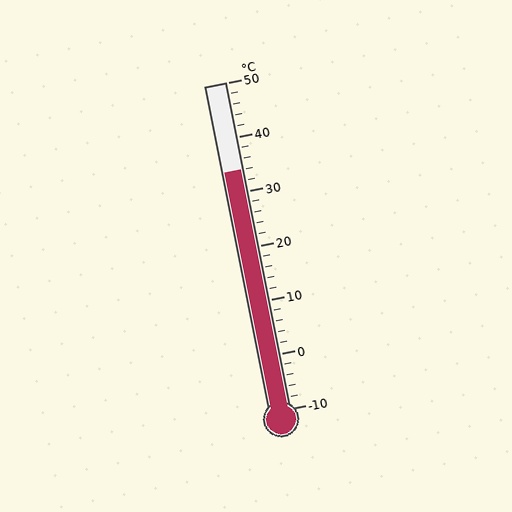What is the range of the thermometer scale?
The thermometer scale ranges from -10°C to 50°C.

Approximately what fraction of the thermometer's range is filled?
The thermometer is filled to approximately 75% of its range.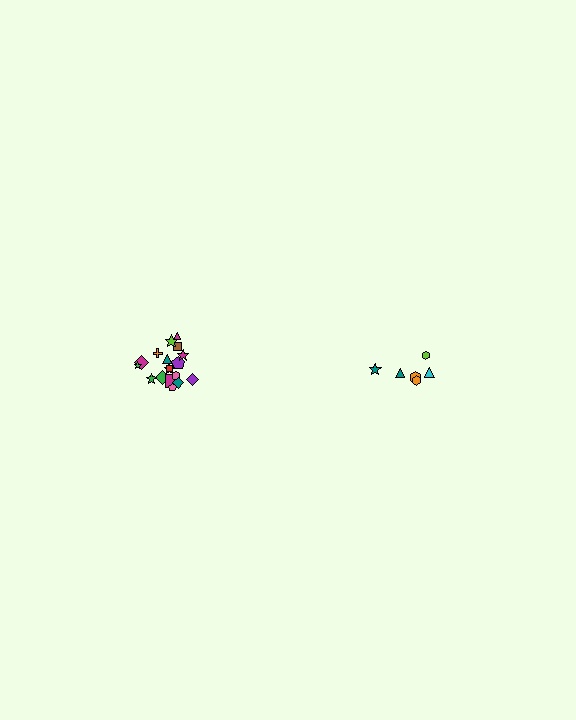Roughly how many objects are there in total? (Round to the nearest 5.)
Roughly 25 objects in total.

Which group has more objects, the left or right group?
The left group.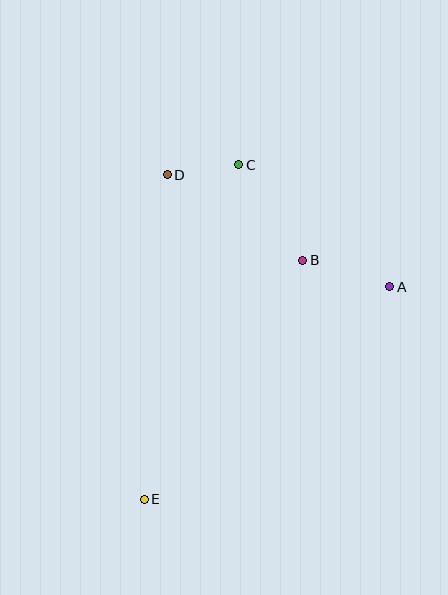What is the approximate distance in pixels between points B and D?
The distance between B and D is approximately 160 pixels.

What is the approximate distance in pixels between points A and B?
The distance between A and B is approximately 91 pixels.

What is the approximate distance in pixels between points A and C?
The distance between A and C is approximately 194 pixels.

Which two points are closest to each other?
Points C and D are closest to each other.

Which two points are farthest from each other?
Points C and E are farthest from each other.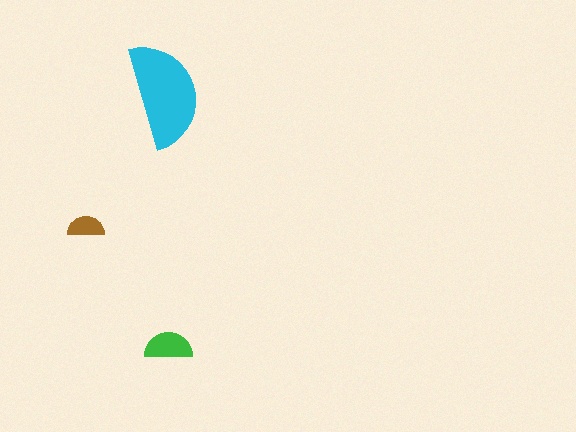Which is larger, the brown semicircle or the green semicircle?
The green one.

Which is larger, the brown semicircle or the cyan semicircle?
The cyan one.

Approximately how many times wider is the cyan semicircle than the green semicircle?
About 2 times wider.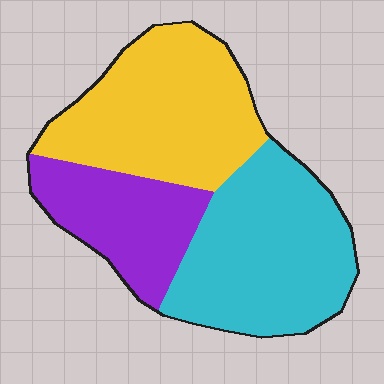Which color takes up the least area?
Purple, at roughly 25%.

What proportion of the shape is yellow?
Yellow takes up about three eighths (3/8) of the shape.